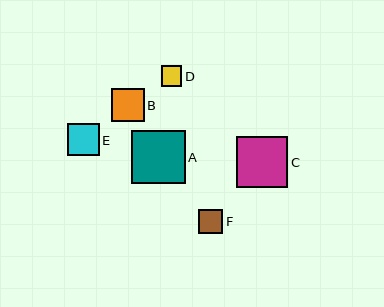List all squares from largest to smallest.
From largest to smallest: A, C, B, E, F, D.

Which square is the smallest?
Square D is the smallest with a size of approximately 21 pixels.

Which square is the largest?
Square A is the largest with a size of approximately 53 pixels.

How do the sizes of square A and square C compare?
Square A and square C are approximately the same size.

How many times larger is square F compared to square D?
Square F is approximately 1.2 times the size of square D.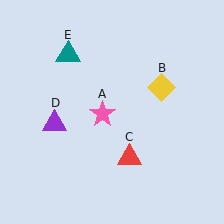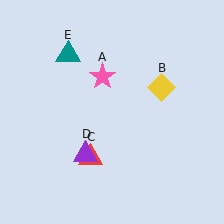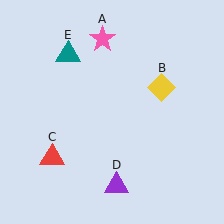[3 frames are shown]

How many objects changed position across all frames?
3 objects changed position: pink star (object A), red triangle (object C), purple triangle (object D).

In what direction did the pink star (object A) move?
The pink star (object A) moved up.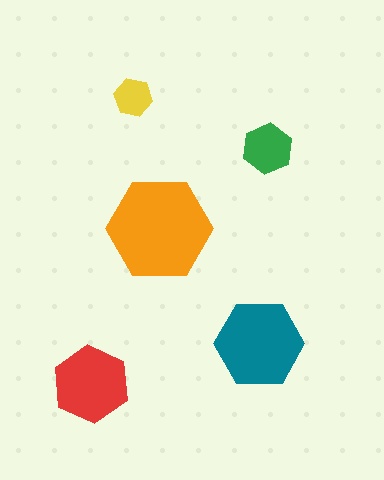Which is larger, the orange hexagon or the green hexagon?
The orange one.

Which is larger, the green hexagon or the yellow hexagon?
The green one.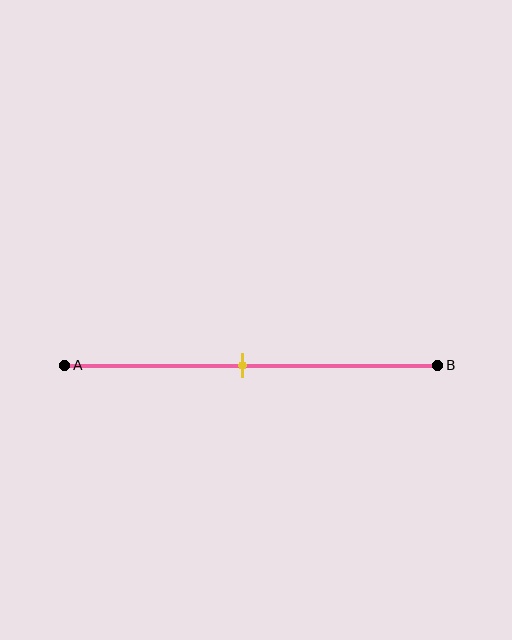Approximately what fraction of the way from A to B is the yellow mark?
The yellow mark is approximately 50% of the way from A to B.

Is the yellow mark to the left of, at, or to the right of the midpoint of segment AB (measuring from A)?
The yellow mark is approximately at the midpoint of segment AB.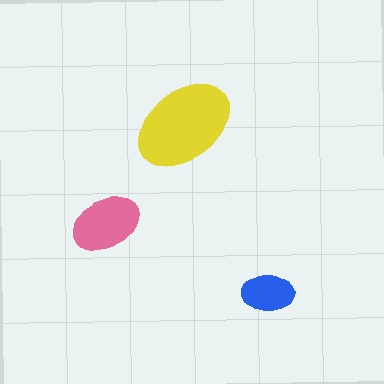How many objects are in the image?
There are 3 objects in the image.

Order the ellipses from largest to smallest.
the yellow one, the pink one, the blue one.